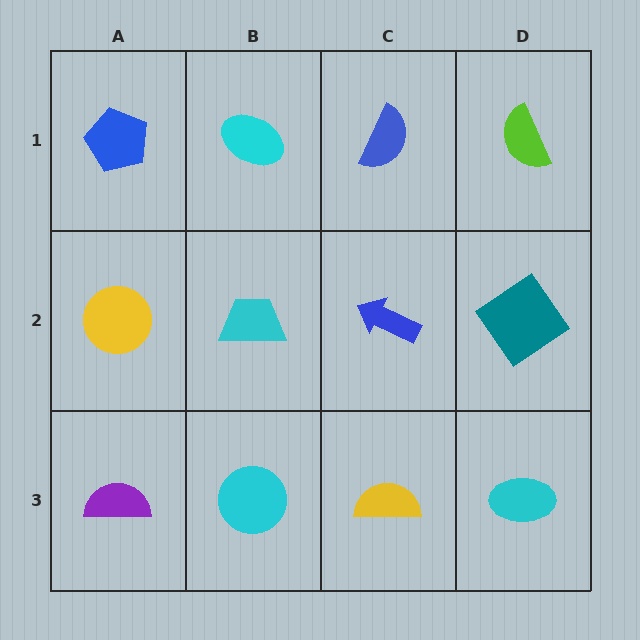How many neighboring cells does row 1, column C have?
3.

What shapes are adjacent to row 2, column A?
A blue pentagon (row 1, column A), a purple semicircle (row 3, column A), a cyan trapezoid (row 2, column B).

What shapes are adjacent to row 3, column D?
A teal diamond (row 2, column D), a yellow semicircle (row 3, column C).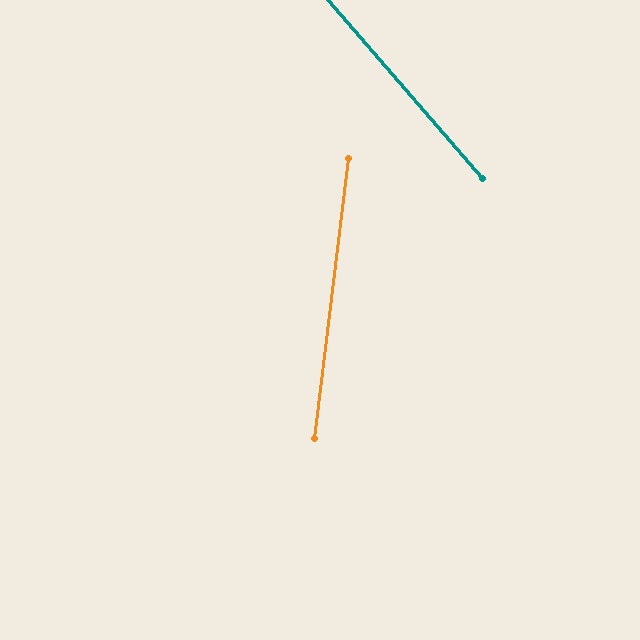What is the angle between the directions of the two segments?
Approximately 48 degrees.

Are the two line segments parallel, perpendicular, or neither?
Neither parallel nor perpendicular — they differ by about 48°.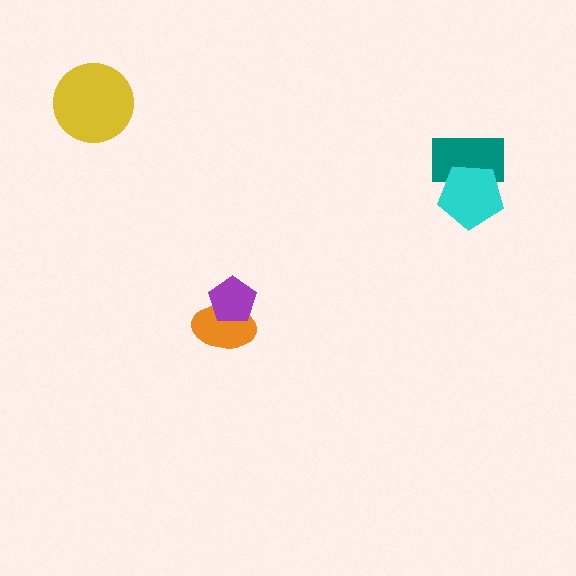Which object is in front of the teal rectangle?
The cyan pentagon is in front of the teal rectangle.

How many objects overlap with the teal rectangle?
1 object overlaps with the teal rectangle.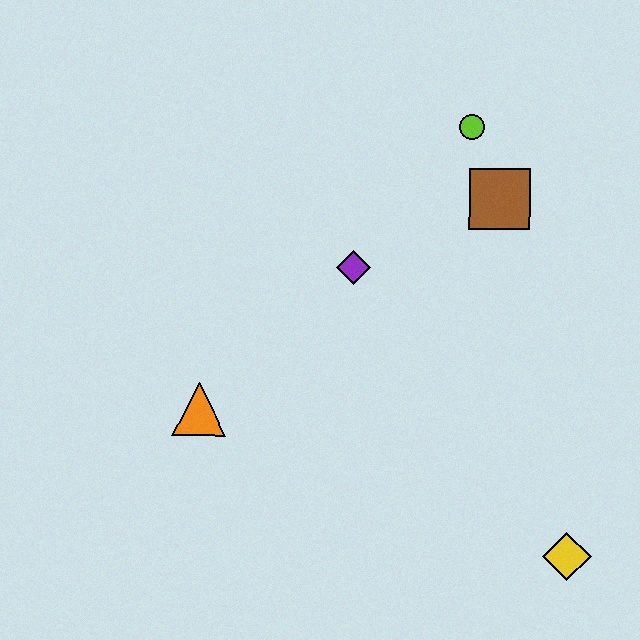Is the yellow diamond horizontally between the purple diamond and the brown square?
No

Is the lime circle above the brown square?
Yes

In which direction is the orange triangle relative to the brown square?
The orange triangle is to the left of the brown square.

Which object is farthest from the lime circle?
The yellow diamond is farthest from the lime circle.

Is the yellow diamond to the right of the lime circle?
Yes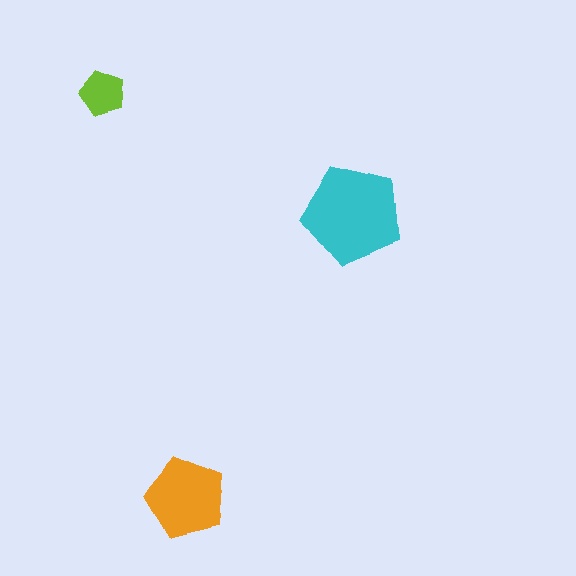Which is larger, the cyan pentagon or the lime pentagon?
The cyan one.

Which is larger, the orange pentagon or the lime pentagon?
The orange one.